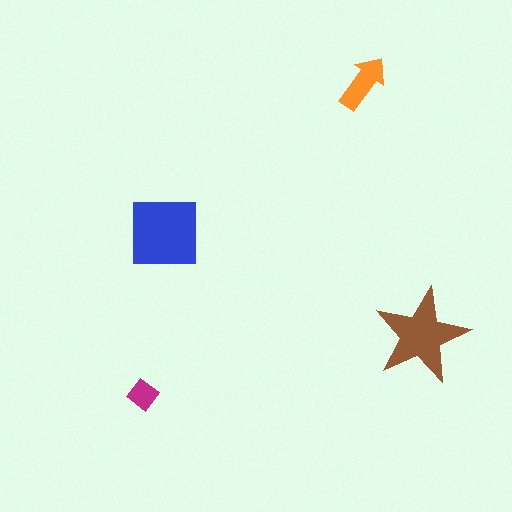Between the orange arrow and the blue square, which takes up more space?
The blue square.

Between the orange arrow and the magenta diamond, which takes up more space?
The orange arrow.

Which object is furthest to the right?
The brown star is rightmost.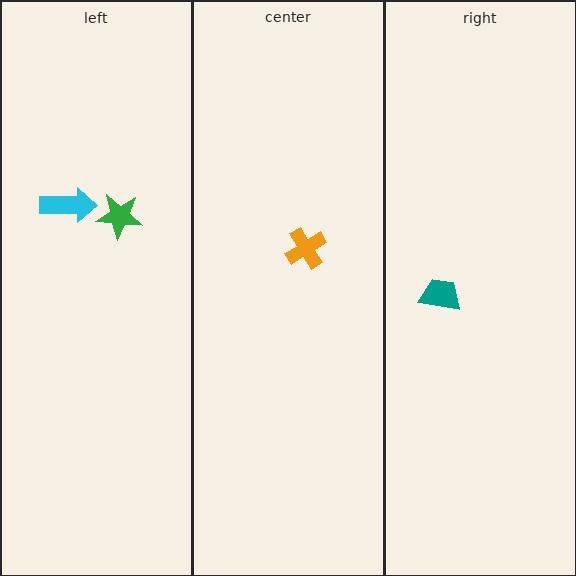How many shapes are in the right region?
1.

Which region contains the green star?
The left region.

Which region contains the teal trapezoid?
The right region.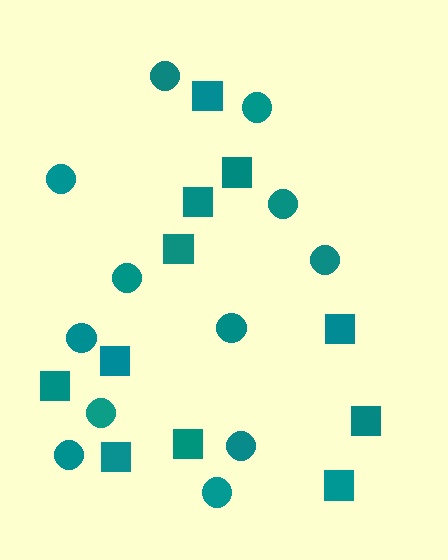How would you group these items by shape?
There are 2 groups: one group of circles (12) and one group of squares (11).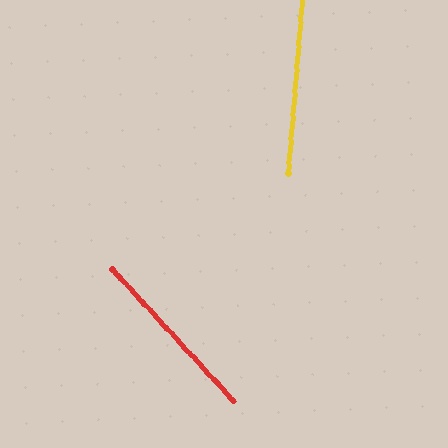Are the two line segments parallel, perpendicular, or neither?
Neither parallel nor perpendicular — they differ by about 47°.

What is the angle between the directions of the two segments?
Approximately 47 degrees.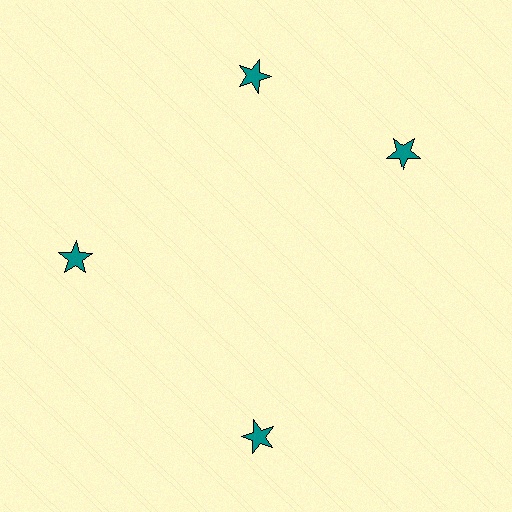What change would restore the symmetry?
The symmetry would be restored by rotating it back into even spacing with its neighbors so that all 4 stars sit at equal angles and equal distance from the center.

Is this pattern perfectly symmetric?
No. The 4 teal stars are arranged in a ring, but one element near the 3 o'clock position is rotated out of alignment along the ring, breaking the 4-fold rotational symmetry.